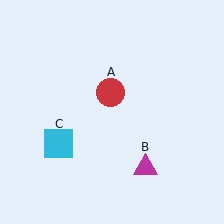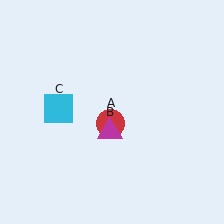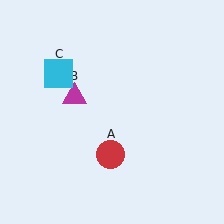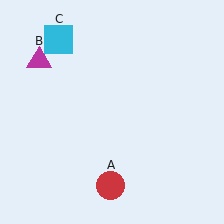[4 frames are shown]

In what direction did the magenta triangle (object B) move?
The magenta triangle (object B) moved up and to the left.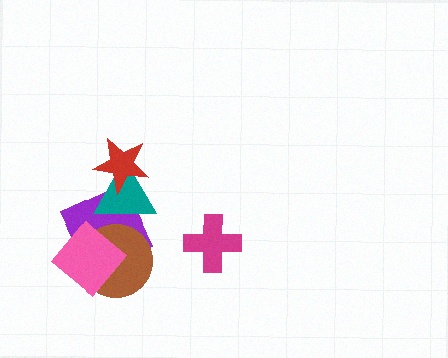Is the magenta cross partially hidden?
No, no other shape covers it.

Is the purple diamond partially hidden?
Yes, it is partially covered by another shape.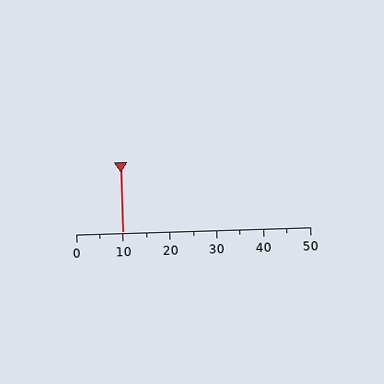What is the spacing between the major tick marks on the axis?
The major ticks are spaced 10 apart.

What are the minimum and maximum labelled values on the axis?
The axis runs from 0 to 50.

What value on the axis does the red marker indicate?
The marker indicates approximately 10.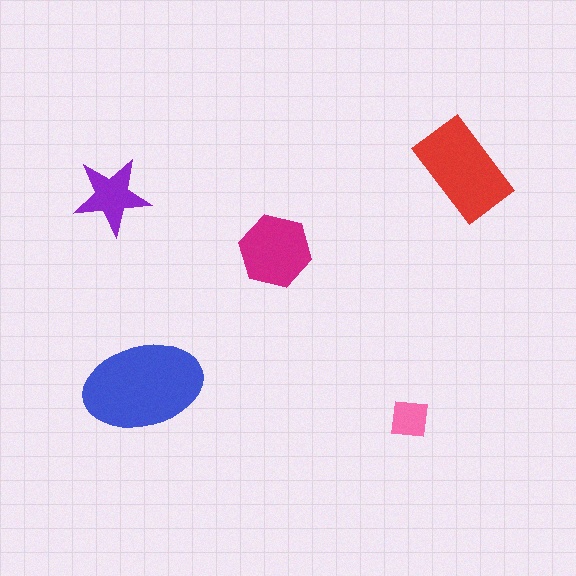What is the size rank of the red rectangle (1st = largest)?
2nd.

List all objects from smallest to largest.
The pink square, the purple star, the magenta hexagon, the red rectangle, the blue ellipse.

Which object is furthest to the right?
The red rectangle is rightmost.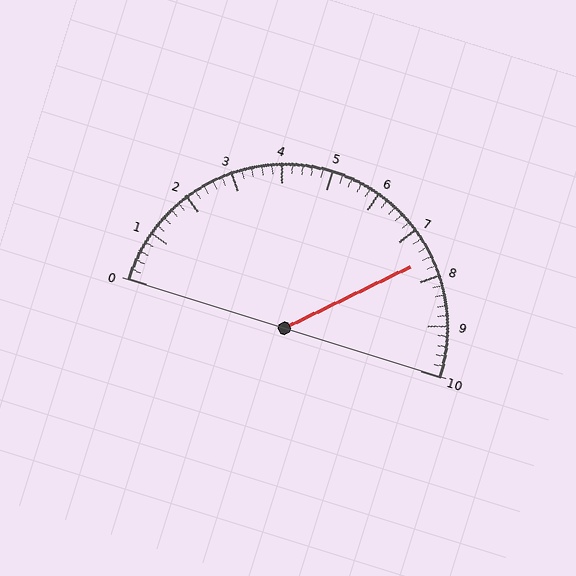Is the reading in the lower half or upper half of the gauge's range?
The reading is in the upper half of the range (0 to 10).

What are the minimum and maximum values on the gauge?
The gauge ranges from 0 to 10.